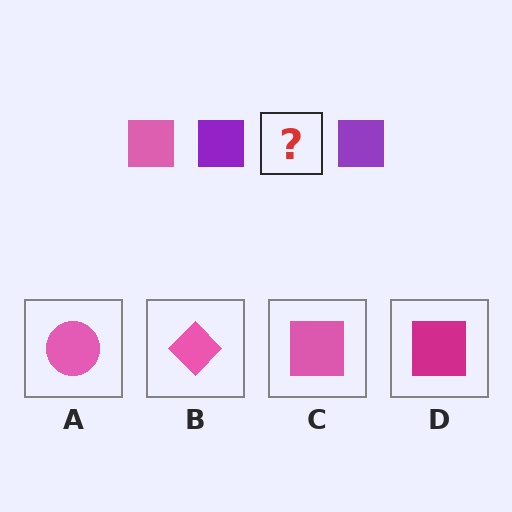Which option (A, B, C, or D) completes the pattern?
C.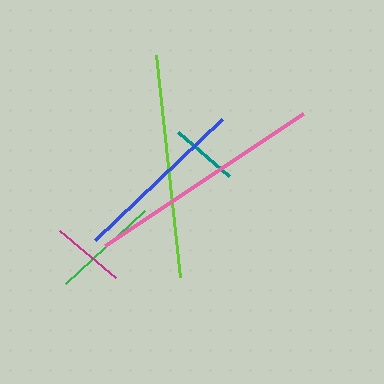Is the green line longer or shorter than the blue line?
The blue line is longer than the green line.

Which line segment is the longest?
The pink line is the longest at approximately 238 pixels.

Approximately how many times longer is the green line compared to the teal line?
The green line is approximately 1.6 times the length of the teal line.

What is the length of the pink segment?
The pink segment is approximately 238 pixels long.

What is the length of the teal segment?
The teal segment is approximately 68 pixels long.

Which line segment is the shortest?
The teal line is the shortest at approximately 68 pixels.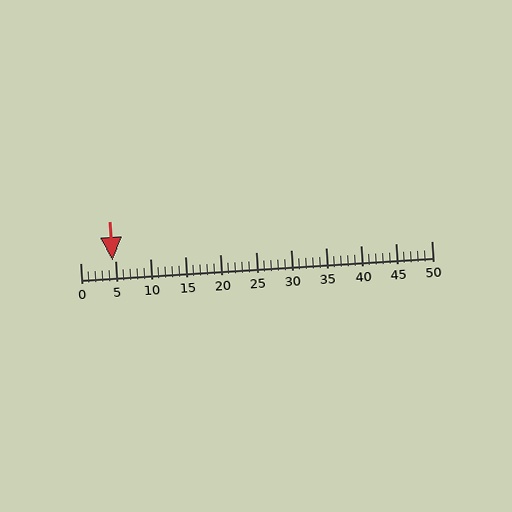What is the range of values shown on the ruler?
The ruler shows values from 0 to 50.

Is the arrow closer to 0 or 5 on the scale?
The arrow is closer to 5.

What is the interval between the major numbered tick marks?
The major tick marks are spaced 5 units apart.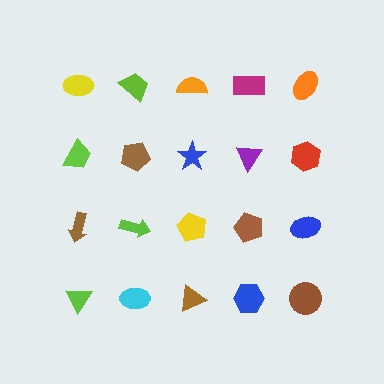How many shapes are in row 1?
5 shapes.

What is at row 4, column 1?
A lime triangle.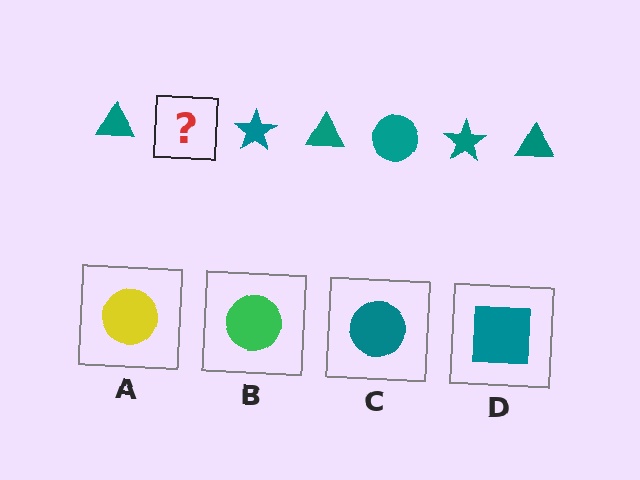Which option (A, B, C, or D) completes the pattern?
C.